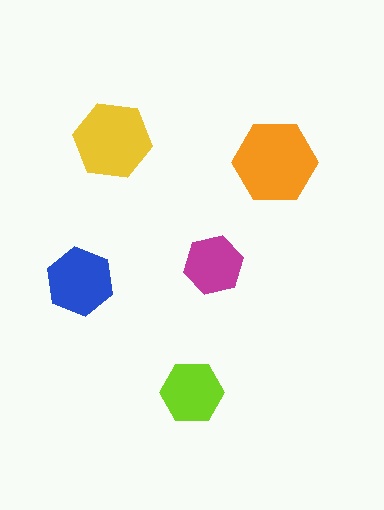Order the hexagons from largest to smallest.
the orange one, the yellow one, the blue one, the lime one, the magenta one.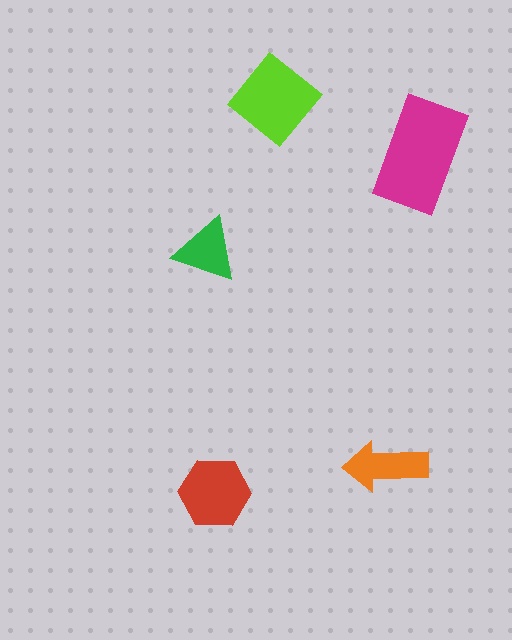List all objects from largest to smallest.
The magenta rectangle, the lime diamond, the red hexagon, the orange arrow, the green triangle.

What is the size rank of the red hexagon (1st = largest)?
3rd.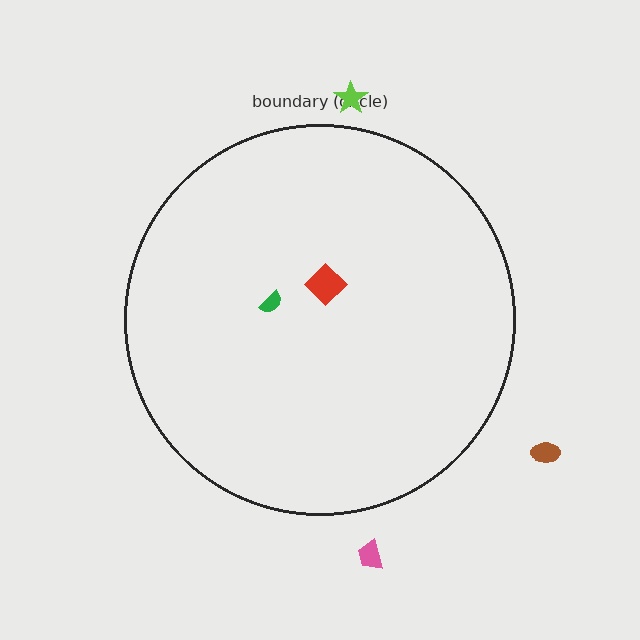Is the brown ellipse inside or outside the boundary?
Outside.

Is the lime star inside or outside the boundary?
Outside.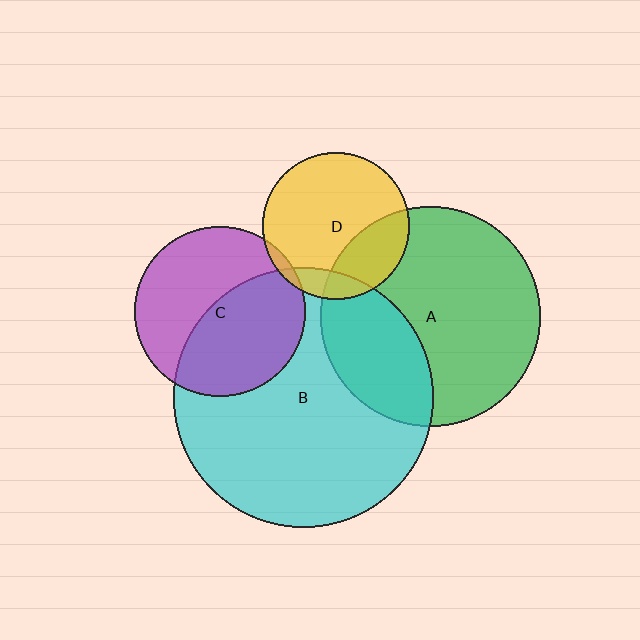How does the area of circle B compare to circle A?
Approximately 1.4 times.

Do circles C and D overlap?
Yes.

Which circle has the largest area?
Circle B (cyan).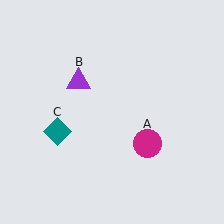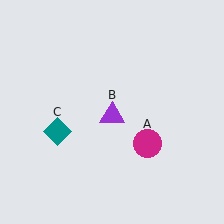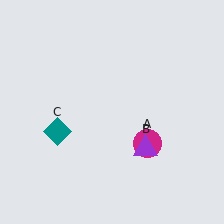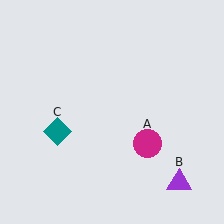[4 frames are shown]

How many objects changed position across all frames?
1 object changed position: purple triangle (object B).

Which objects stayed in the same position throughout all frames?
Magenta circle (object A) and teal diamond (object C) remained stationary.